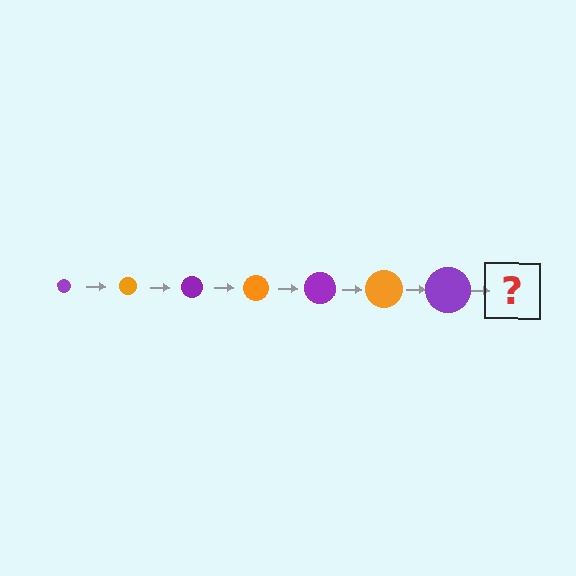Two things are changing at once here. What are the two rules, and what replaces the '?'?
The two rules are that the circle grows larger each step and the color cycles through purple and orange. The '?' should be an orange circle, larger than the previous one.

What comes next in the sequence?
The next element should be an orange circle, larger than the previous one.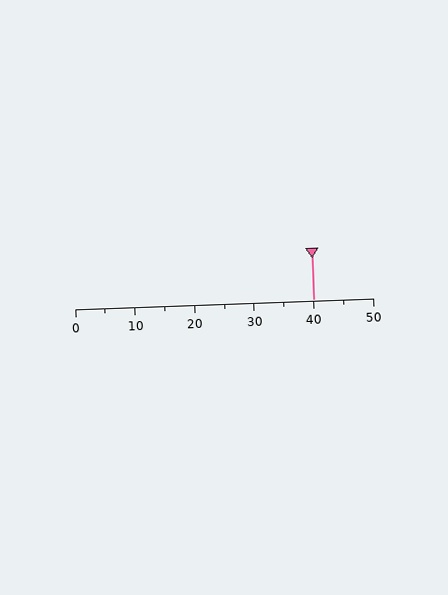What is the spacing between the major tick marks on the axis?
The major ticks are spaced 10 apart.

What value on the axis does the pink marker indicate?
The marker indicates approximately 40.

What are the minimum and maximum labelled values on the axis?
The axis runs from 0 to 50.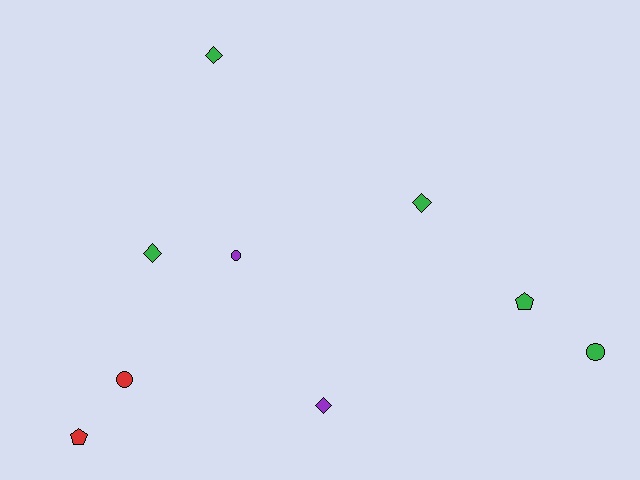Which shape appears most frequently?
Diamond, with 4 objects.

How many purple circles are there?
There is 1 purple circle.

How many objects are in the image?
There are 9 objects.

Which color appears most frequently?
Green, with 5 objects.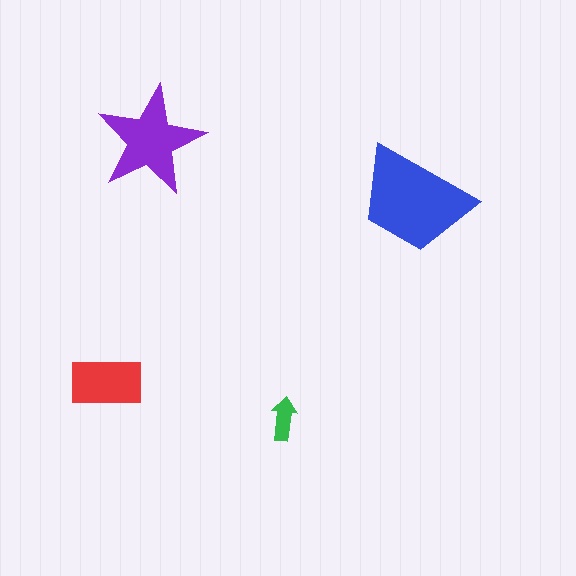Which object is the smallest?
The green arrow.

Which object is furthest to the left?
The red rectangle is leftmost.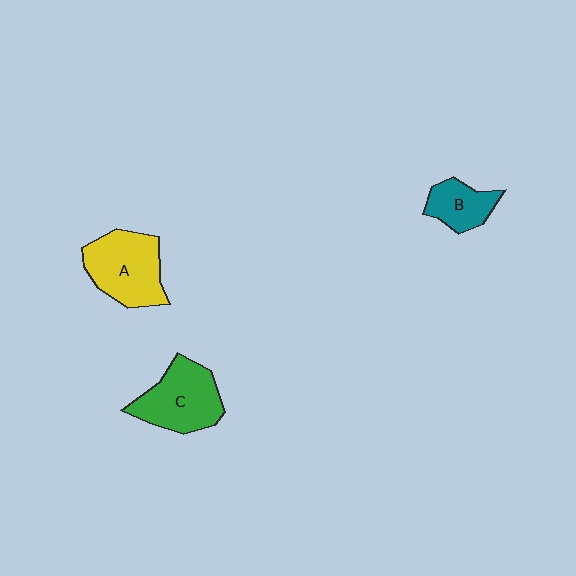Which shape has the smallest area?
Shape B (teal).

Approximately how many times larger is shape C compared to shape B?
Approximately 1.7 times.